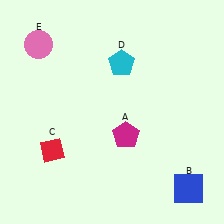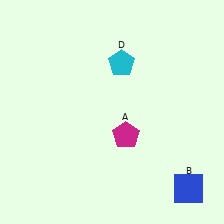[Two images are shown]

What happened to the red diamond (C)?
The red diamond (C) was removed in Image 2. It was in the bottom-left area of Image 1.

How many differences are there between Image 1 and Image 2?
There are 2 differences between the two images.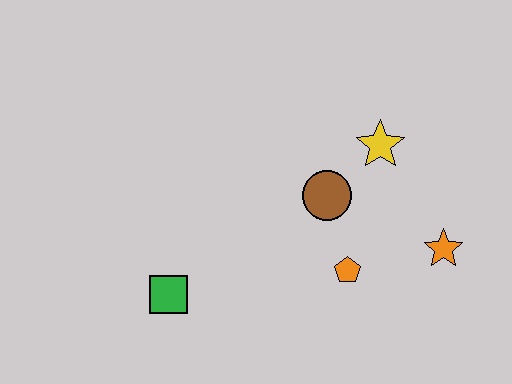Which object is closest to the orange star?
The orange pentagon is closest to the orange star.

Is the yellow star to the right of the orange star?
No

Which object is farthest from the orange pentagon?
The green square is farthest from the orange pentagon.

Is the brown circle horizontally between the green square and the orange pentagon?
Yes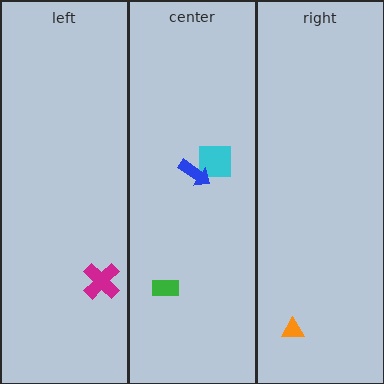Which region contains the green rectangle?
The center region.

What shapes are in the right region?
The orange triangle.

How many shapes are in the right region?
1.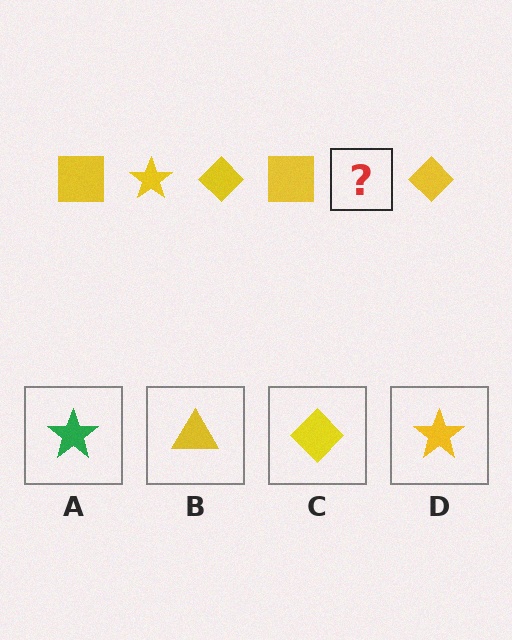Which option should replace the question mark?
Option D.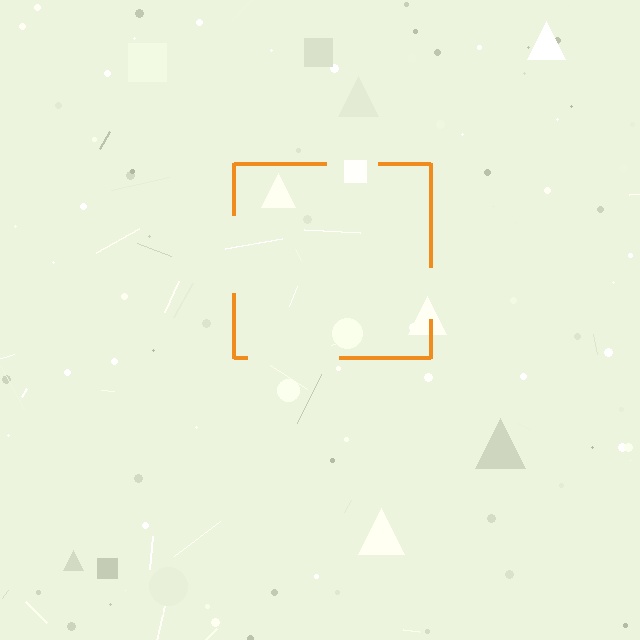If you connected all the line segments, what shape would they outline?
They would outline a square.